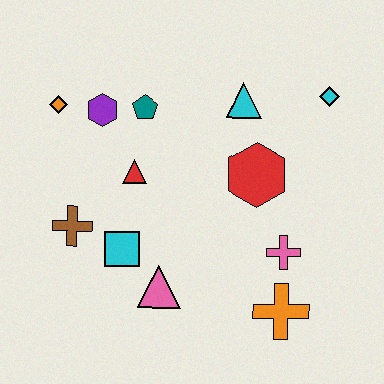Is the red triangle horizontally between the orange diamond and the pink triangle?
Yes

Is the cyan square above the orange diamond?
No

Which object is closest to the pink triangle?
The cyan square is closest to the pink triangle.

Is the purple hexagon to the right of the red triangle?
No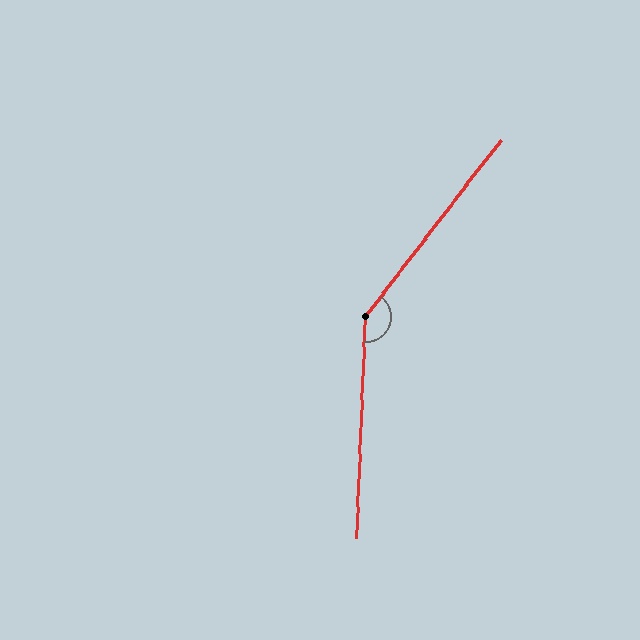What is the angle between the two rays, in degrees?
Approximately 145 degrees.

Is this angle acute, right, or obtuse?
It is obtuse.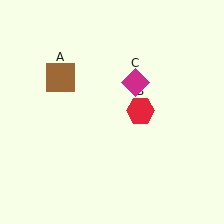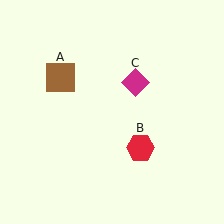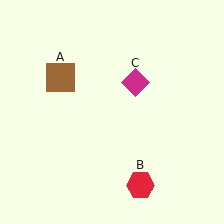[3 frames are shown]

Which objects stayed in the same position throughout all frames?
Brown square (object A) and magenta diamond (object C) remained stationary.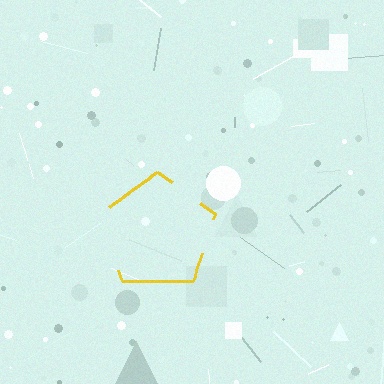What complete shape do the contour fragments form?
The contour fragments form a pentagon.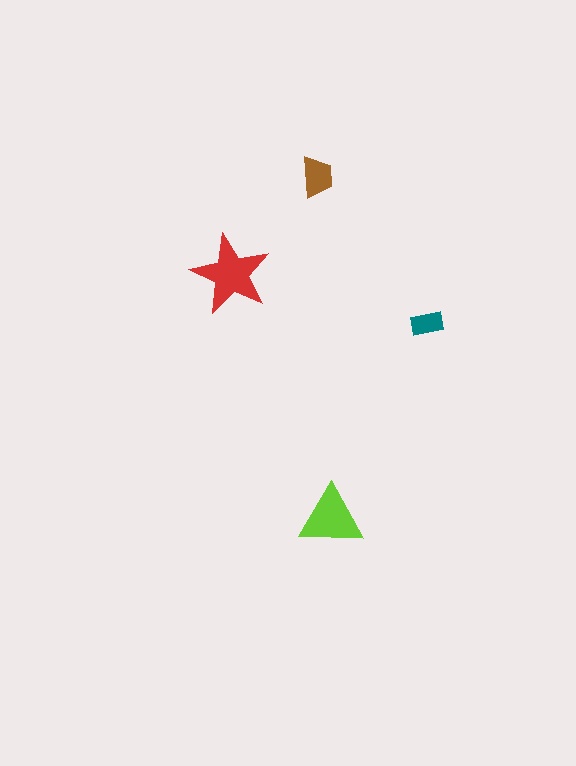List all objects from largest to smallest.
The red star, the lime triangle, the brown trapezoid, the teal rectangle.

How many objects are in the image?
There are 4 objects in the image.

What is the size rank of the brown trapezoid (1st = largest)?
3rd.